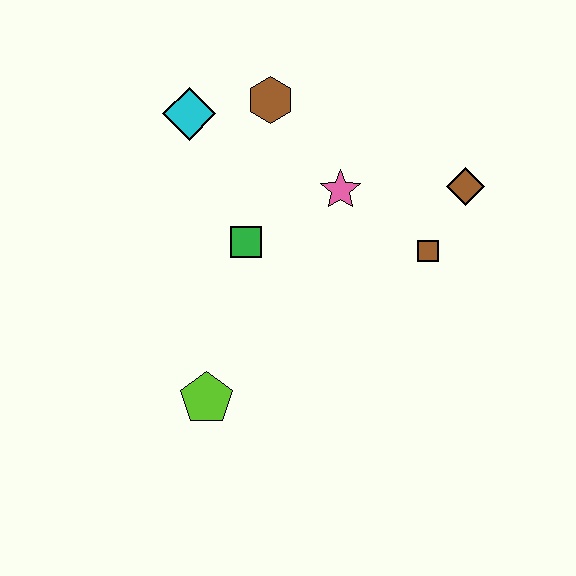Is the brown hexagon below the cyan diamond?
No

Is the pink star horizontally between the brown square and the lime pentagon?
Yes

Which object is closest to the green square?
The pink star is closest to the green square.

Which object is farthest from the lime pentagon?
The brown diamond is farthest from the lime pentagon.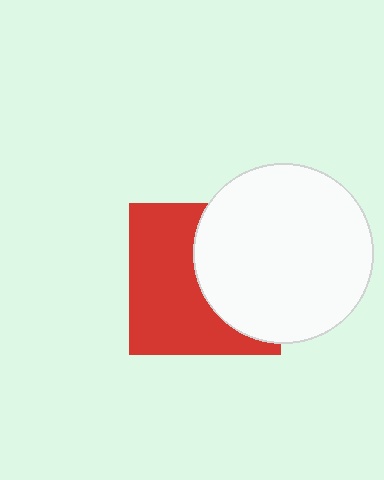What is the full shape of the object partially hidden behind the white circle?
The partially hidden object is a red square.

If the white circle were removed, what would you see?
You would see the complete red square.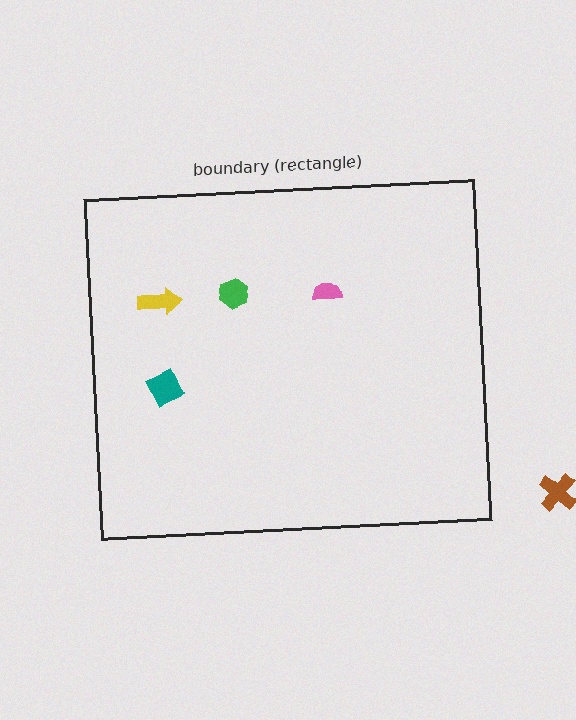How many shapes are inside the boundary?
4 inside, 1 outside.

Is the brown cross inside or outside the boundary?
Outside.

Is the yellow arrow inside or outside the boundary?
Inside.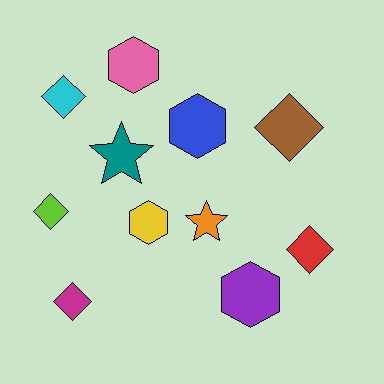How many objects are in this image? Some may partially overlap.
There are 11 objects.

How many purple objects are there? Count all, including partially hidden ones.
There is 1 purple object.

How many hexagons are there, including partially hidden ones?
There are 4 hexagons.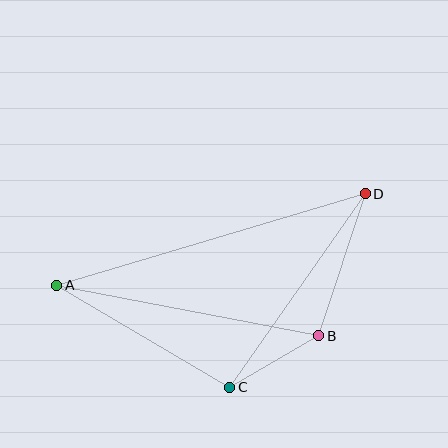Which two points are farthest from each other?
Points A and D are farthest from each other.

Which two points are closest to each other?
Points B and C are closest to each other.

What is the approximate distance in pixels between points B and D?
The distance between B and D is approximately 150 pixels.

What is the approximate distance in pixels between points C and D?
The distance between C and D is approximately 236 pixels.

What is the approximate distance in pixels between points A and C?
The distance between A and C is approximately 201 pixels.